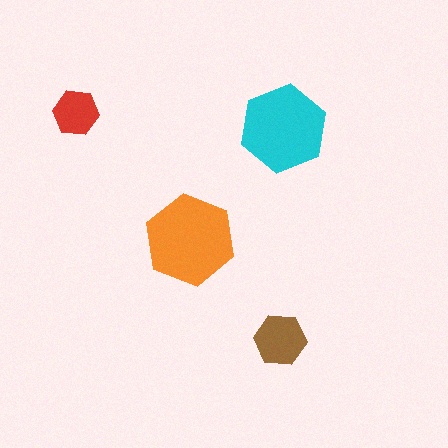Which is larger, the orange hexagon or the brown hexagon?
The orange one.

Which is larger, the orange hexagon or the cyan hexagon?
The orange one.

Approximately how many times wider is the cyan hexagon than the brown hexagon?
About 1.5 times wider.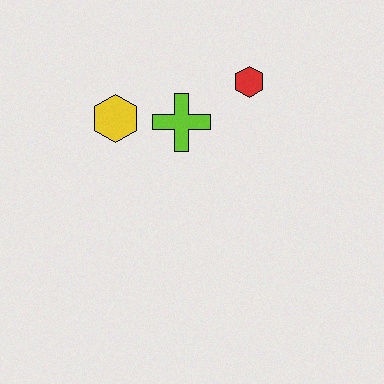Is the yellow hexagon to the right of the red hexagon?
No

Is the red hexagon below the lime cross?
No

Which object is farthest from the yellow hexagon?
The red hexagon is farthest from the yellow hexagon.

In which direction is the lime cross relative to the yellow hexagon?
The lime cross is to the right of the yellow hexagon.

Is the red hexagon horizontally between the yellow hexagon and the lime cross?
No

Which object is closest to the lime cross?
The yellow hexagon is closest to the lime cross.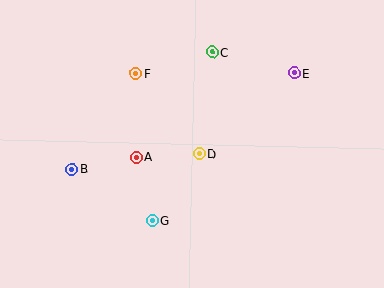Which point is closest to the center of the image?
Point D at (199, 154) is closest to the center.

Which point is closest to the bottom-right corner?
Point D is closest to the bottom-right corner.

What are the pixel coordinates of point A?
Point A is at (136, 157).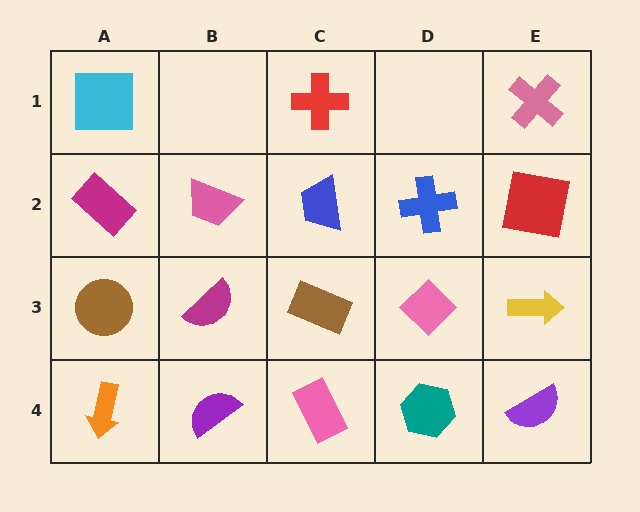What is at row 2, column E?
A red square.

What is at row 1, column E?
A pink cross.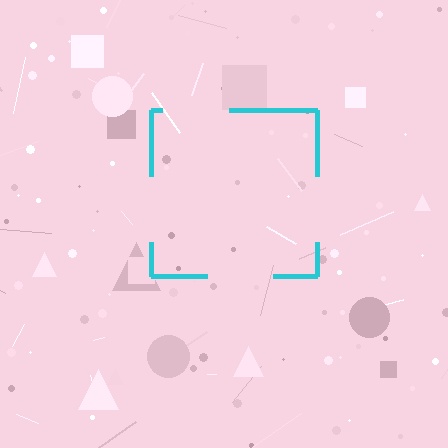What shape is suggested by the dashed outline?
The dashed outline suggests a square.